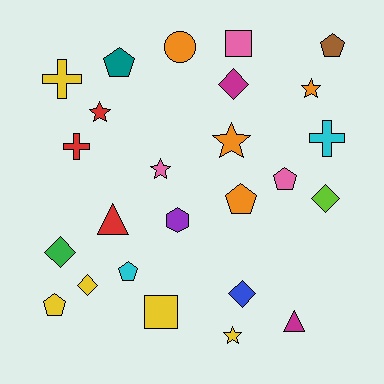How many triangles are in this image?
There are 2 triangles.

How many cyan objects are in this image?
There are 2 cyan objects.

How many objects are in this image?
There are 25 objects.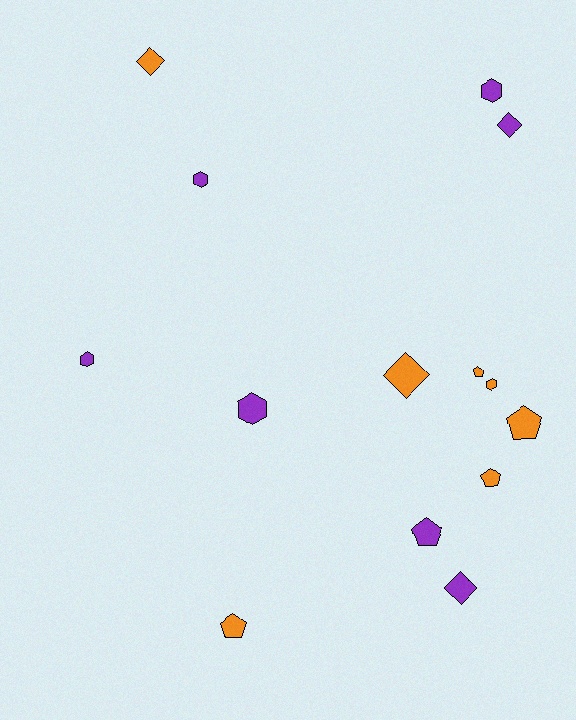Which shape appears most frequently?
Pentagon, with 5 objects.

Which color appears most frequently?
Orange, with 7 objects.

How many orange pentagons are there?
There are 4 orange pentagons.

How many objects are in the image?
There are 14 objects.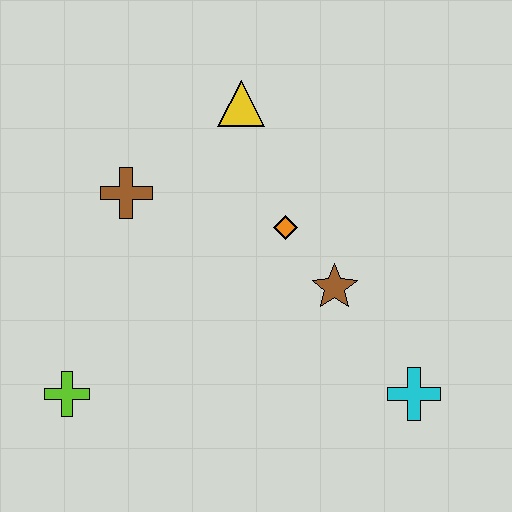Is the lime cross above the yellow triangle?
No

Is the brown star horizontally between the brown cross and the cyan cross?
Yes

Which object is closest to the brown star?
The orange diamond is closest to the brown star.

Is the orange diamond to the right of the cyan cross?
No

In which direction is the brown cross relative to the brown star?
The brown cross is to the left of the brown star.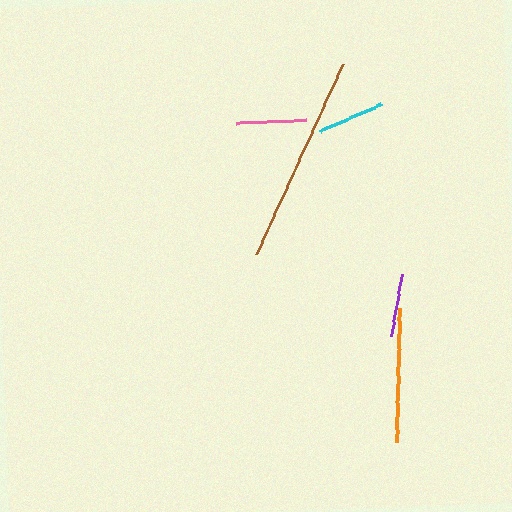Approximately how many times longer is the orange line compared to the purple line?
The orange line is approximately 2.1 times the length of the purple line.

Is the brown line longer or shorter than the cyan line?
The brown line is longer than the cyan line.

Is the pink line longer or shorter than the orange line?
The orange line is longer than the pink line.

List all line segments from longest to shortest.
From longest to shortest: brown, orange, pink, cyan, purple.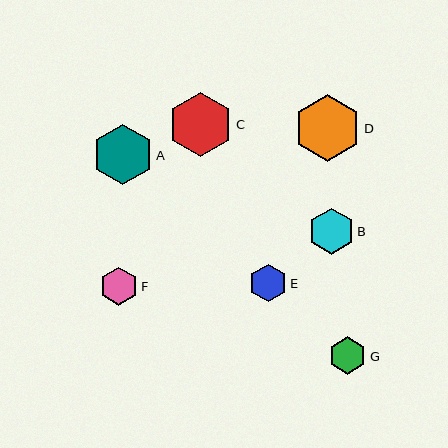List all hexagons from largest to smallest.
From largest to smallest: D, C, A, B, E, F, G.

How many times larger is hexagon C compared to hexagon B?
Hexagon C is approximately 1.4 times the size of hexagon B.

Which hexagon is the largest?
Hexagon D is the largest with a size of approximately 67 pixels.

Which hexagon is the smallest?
Hexagon G is the smallest with a size of approximately 38 pixels.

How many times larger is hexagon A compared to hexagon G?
Hexagon A is approximately 1.6 times the size of hexagon G.